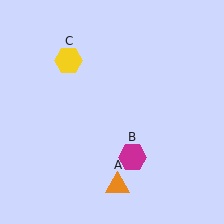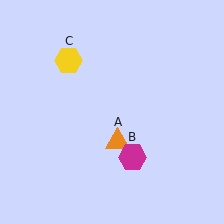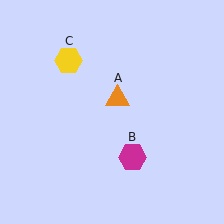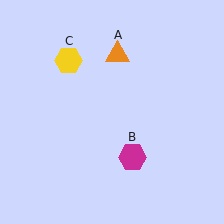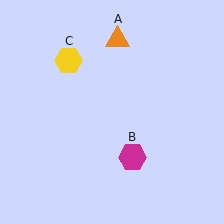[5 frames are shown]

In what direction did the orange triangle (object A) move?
The orange triangle (object A) moved up.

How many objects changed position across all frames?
1 object changed position: orange triangle (object A).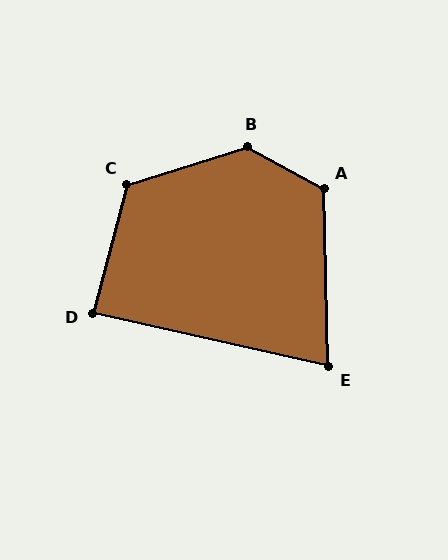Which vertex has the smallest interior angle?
E, at approximately 76 degrees.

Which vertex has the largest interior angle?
B, at approximately 133 degrees.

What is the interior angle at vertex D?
Approximately 88 degrees (approximately right).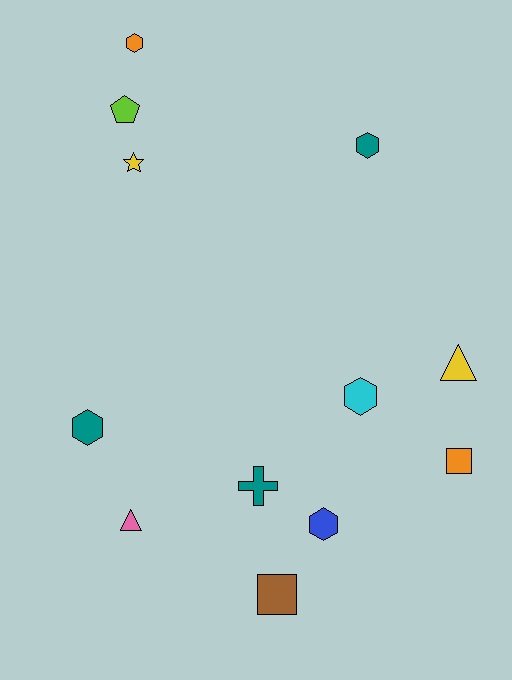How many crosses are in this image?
There is 1 cross.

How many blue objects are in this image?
There is 1 blue object.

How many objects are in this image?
There are 12 objects.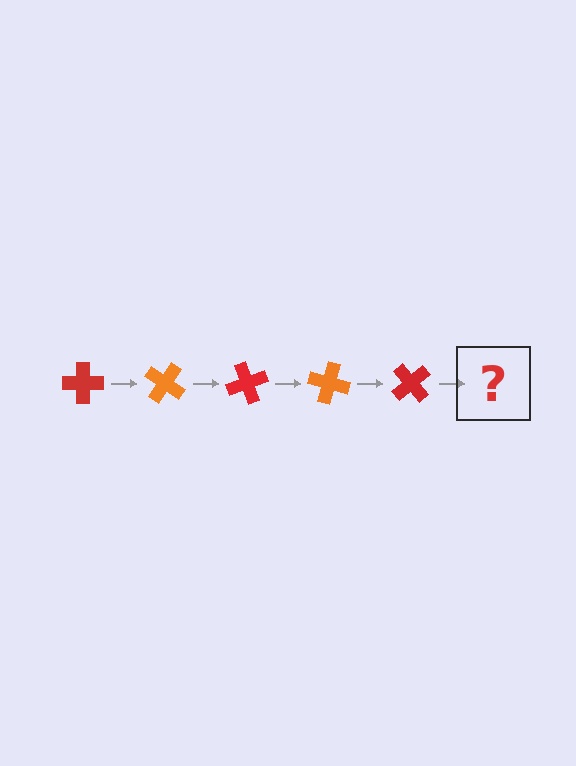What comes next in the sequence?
The next element should be an orange cross, rotated 175 degrees from the start.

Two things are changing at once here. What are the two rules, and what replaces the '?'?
The two rules are that it rotates 35 degrees each step and the color cycles through red and orange. The '?' should be an orange cross, rotated 175 degrees from the start.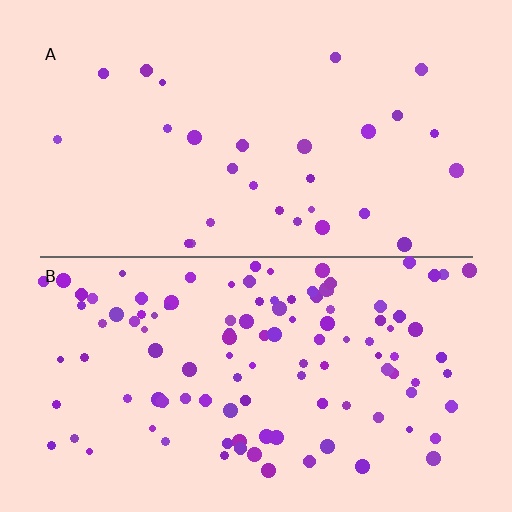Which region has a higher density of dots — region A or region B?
B (the bottom).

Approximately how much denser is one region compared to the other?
Approximately 3.9× — region B over region A.